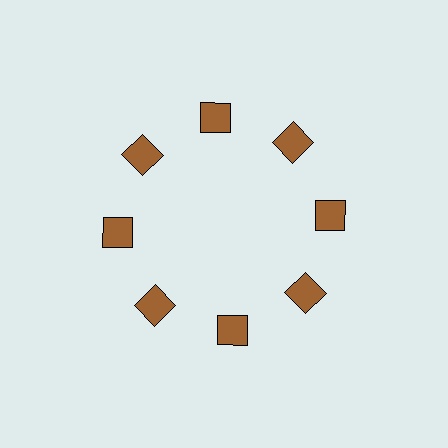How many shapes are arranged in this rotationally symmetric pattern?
There are 8 shapes, arranged in 8 groups of 1.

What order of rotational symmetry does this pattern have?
This pattern has 8-fold rotational symmetry.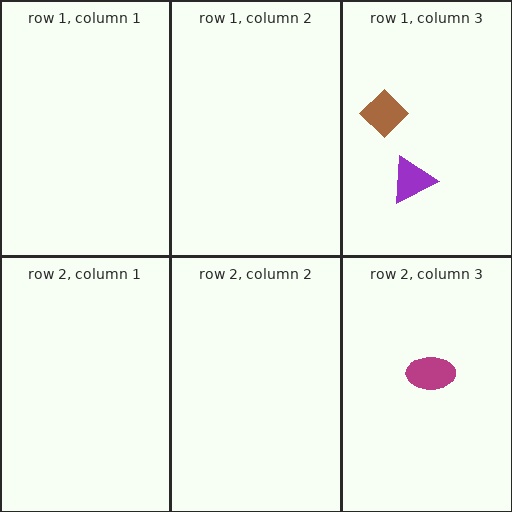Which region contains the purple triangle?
The row 1, column 3 region.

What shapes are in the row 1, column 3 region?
The brown diamond, the purple triangle.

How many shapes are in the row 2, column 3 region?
1.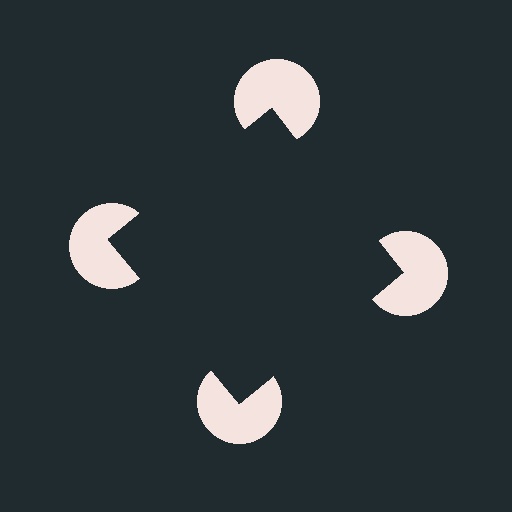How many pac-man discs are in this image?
There are 4 — one at each vertex of the illusory square.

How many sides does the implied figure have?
4 sides.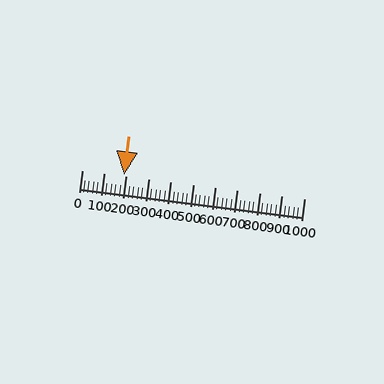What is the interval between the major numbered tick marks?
The major tick marks are spaced 100 units apart.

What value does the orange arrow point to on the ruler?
The orange arrow points to approximately 189.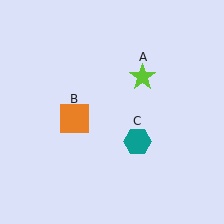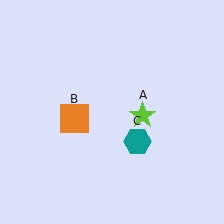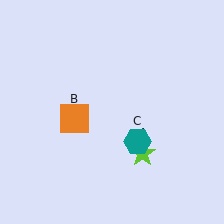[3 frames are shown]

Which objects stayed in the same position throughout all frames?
Orange square (object B) and teal hexagon (object C) remained stationary.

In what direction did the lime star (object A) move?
The lime star (object A) moved down.